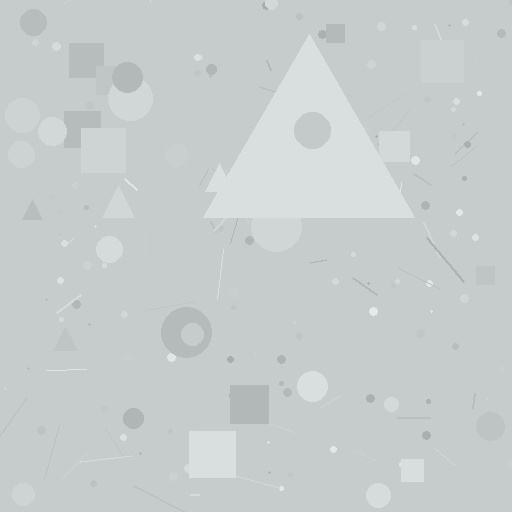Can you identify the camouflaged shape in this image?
The camouflaged shape is a triangle.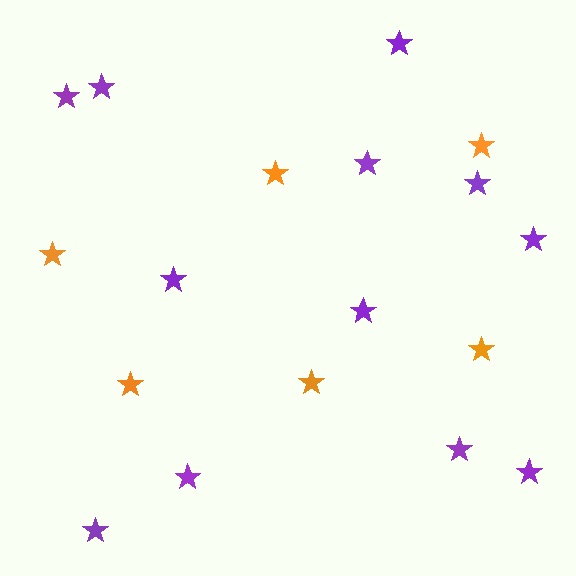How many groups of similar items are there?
There are 2 groups: one group of purple stars (12) and one group of orange stars (6).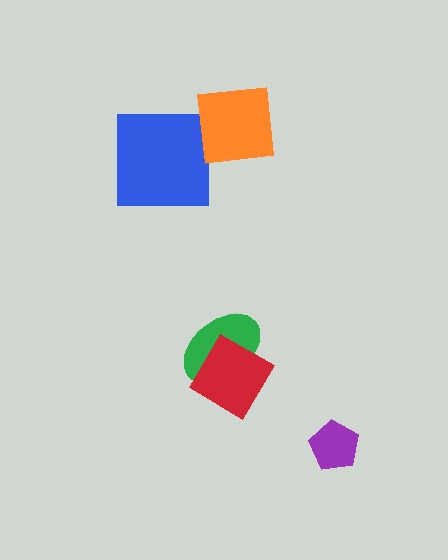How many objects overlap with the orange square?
1 object overlaps with the orange square.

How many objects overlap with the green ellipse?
1 object overlaps with the green ellipse.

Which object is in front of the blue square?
The orange square is in front of the blue square.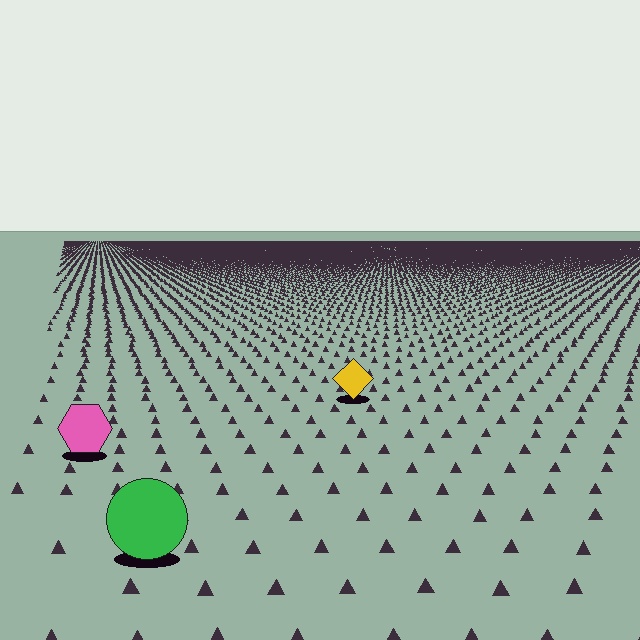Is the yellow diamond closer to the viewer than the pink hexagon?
No. The pink hexagon is closer — you can tell from the texture gradient: the ground texture is coarser near it.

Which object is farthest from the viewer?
The yellow diamond is farthest from the viewer. It appears smaller and the ground texture around it is denser.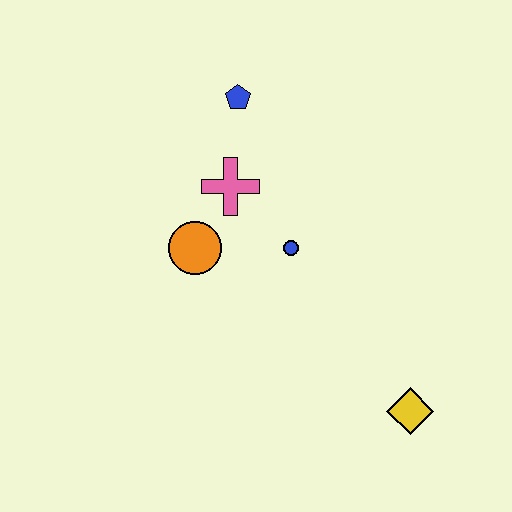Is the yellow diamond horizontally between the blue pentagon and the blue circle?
No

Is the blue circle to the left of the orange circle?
No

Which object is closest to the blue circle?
The pink cross is closest to the blue circle.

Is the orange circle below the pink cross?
Yes